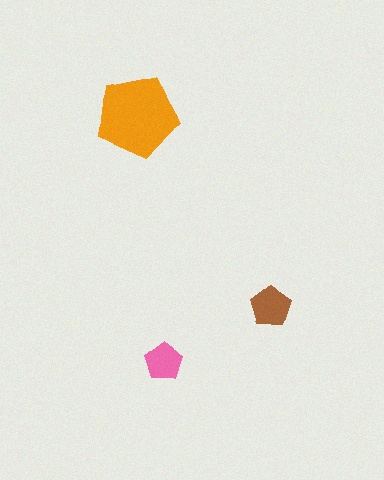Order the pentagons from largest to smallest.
the orange one, the brown one, the pink one.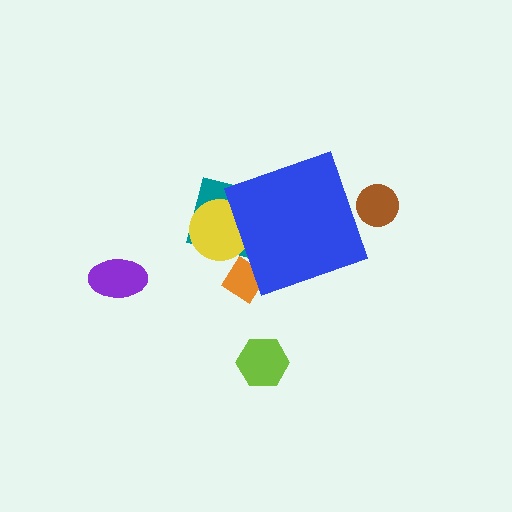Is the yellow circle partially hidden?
Yes, the yellow circle is partially hidden behind the blue diamond.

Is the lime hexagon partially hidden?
No, the lime hexagon is fully visible.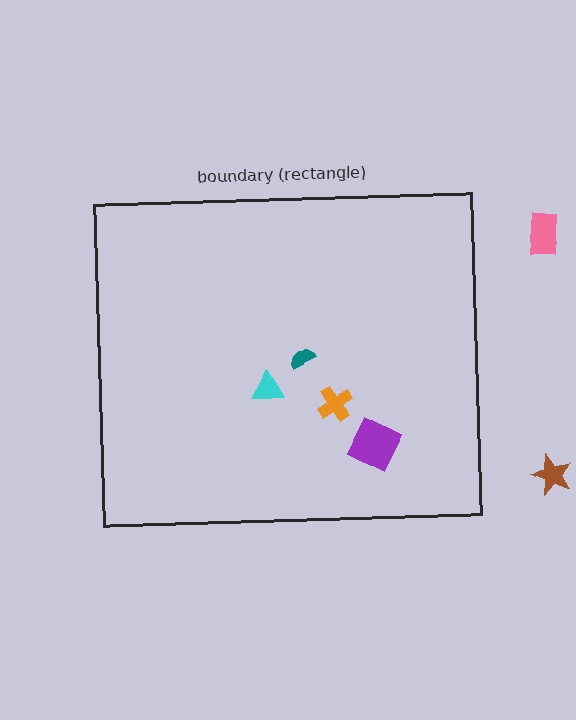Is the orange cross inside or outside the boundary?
Inside.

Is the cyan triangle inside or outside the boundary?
Inside.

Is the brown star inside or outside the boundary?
Outside.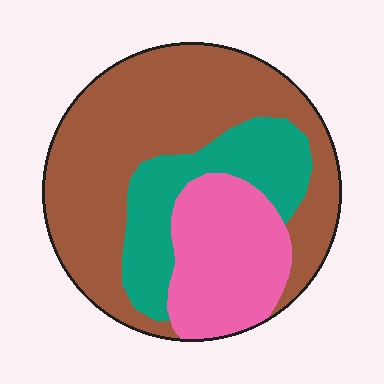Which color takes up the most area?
Brown, at roughly 55%.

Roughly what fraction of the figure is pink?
Pink takes up between a sixth and a third of the figure.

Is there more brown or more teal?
Brown.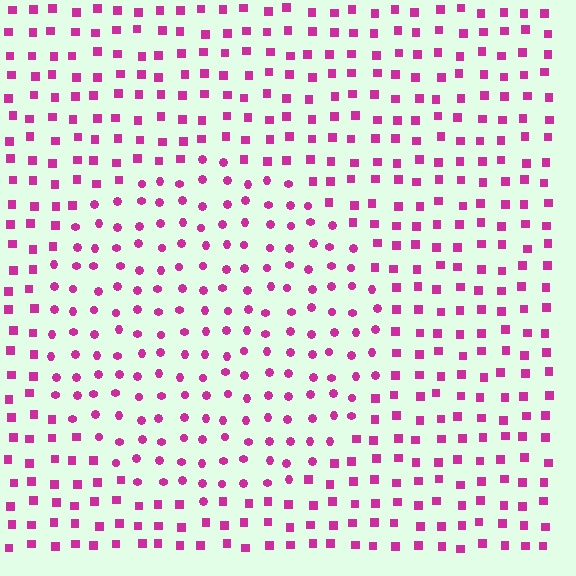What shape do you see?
I see a circle.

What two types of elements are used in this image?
The image uses circles inside the circle region and squares outside it.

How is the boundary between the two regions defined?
The boundary is defined by a change in element shape: circles inside vs. squares outside. All elements share the same color and spacing.